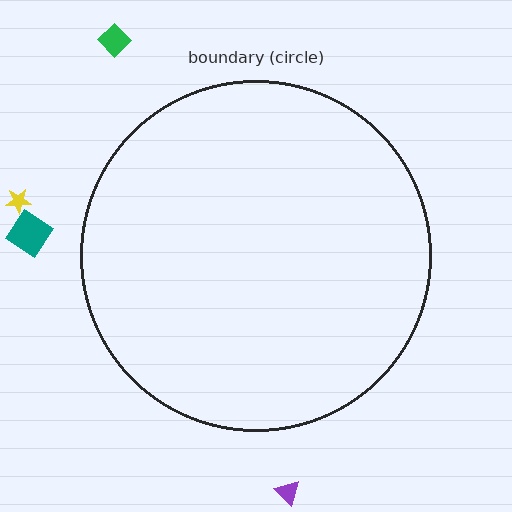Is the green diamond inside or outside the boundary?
Outside.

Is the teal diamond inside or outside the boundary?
Outside.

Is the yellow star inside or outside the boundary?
Outside.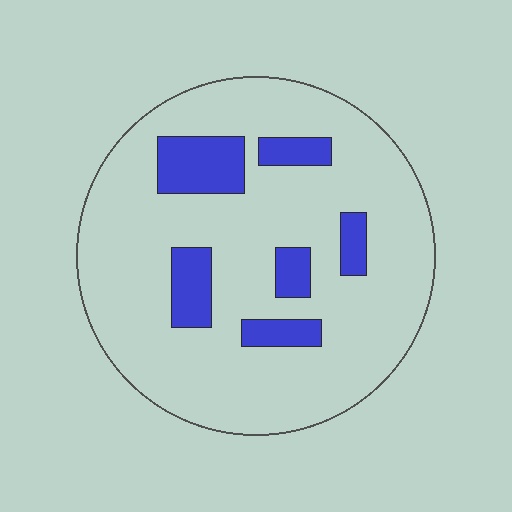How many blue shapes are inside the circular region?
6.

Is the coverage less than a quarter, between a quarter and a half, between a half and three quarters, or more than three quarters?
Less than a quarter.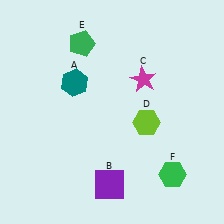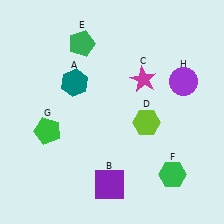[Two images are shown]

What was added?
A green pentagon (G), a purple circle (H) were added in Image 2.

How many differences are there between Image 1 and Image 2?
There are 2 differences between the two images.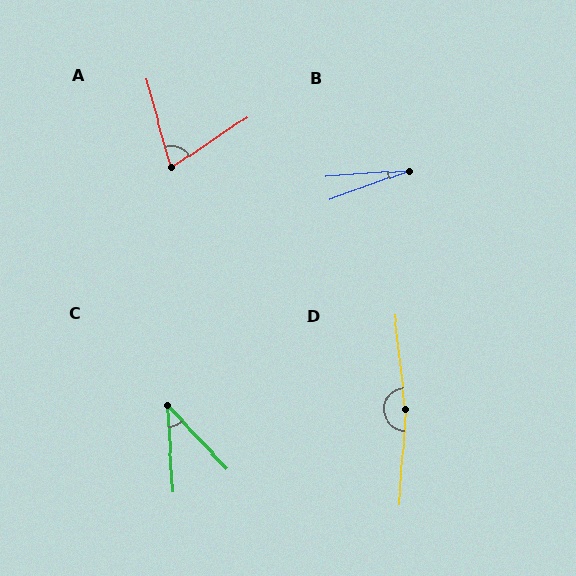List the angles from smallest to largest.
B (16°), C (40°), A (72°), D (170°).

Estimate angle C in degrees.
Approximately 40 degrees.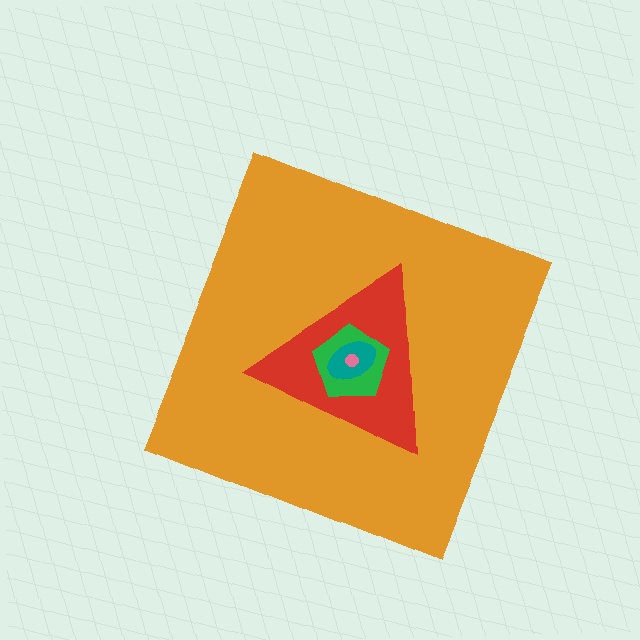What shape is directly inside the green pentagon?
The teal ellipse.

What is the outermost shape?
The orange diamond.